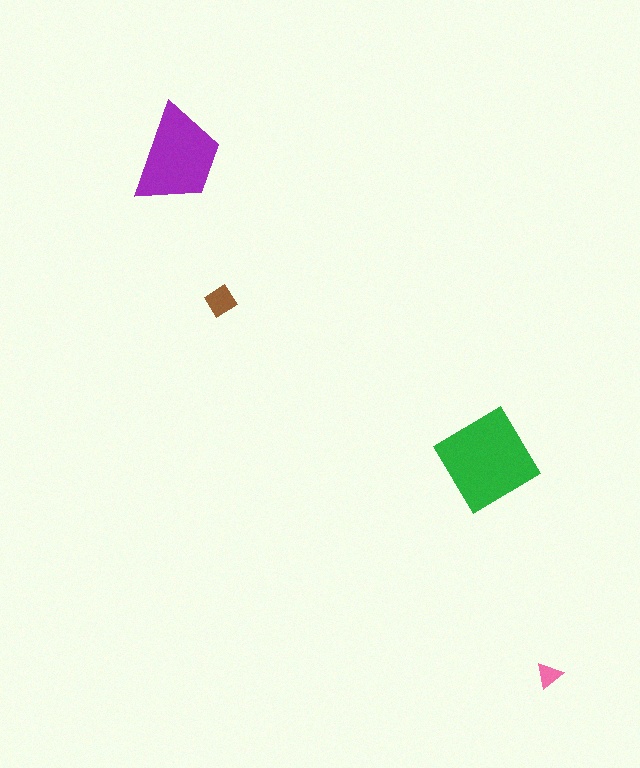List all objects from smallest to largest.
The pink triangle, the brown diamond, the purple trapezoid, the green diamond.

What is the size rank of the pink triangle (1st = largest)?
4th.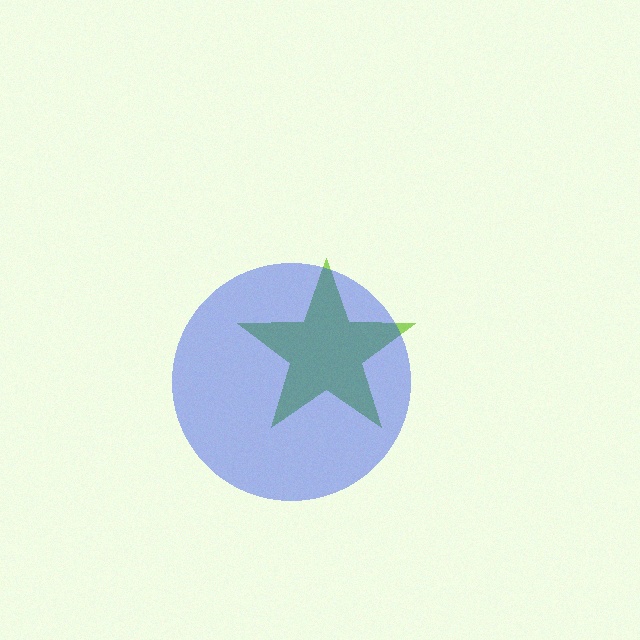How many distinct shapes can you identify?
There are 2 distinct shapes: a lime star, a blue circle.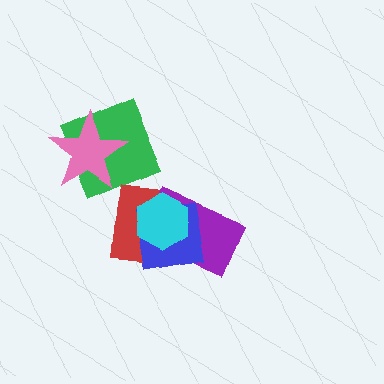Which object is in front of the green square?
The pink star is in front of the green square.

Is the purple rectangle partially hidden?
Yes, it is partially covered by another shape.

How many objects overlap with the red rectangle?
3 objects overlap with the red rectangle.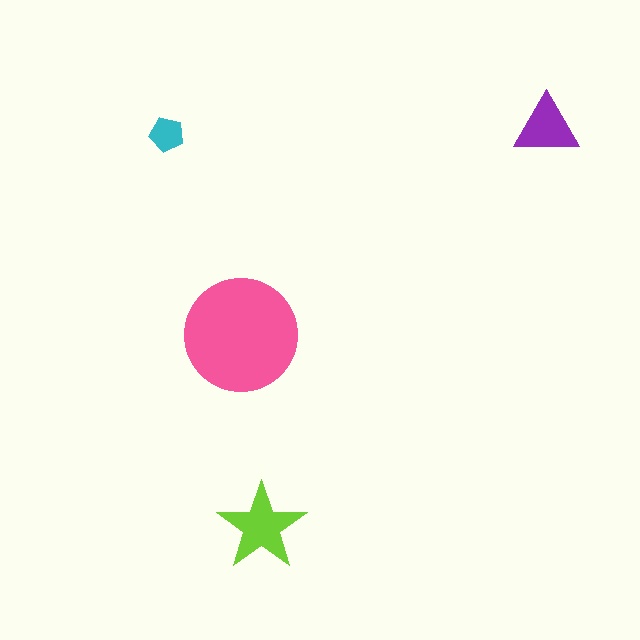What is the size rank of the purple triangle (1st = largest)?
3rd.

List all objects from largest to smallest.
The pink circle, the lime star, the purple triangle, the cyan pentagon.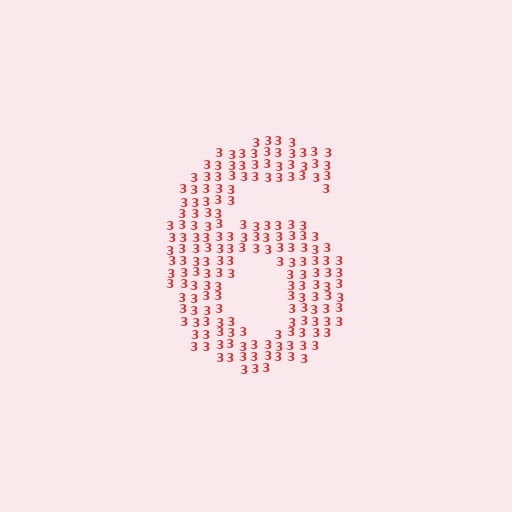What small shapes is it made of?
It is made of small digit 3's.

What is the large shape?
The large shape is the digit 6.